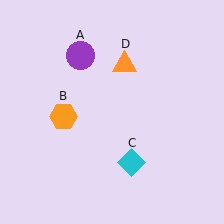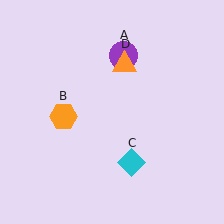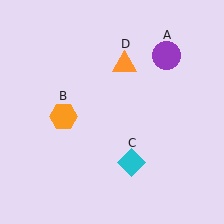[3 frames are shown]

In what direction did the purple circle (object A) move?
The purple circle (object A) moved right.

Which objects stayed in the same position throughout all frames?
Orange hexagon (object B) and cyan diamond (object C) and orange triangle (object D) remained stationary.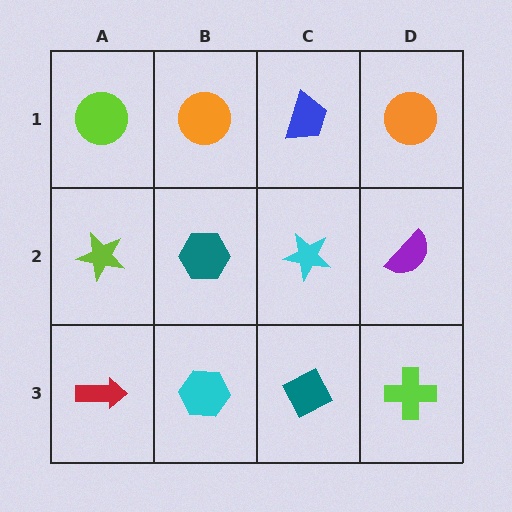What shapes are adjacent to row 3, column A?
A lime star (row 2, column A), a cyan hexagon (row 3, column B).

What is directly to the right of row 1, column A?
An orange circle.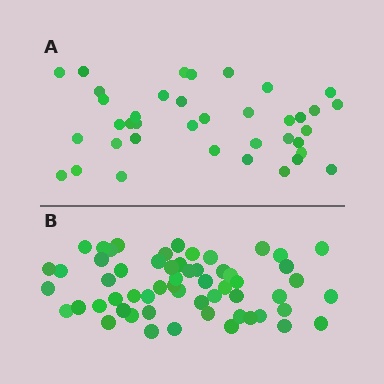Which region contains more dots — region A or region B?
Region B (the bottom region) has more dots.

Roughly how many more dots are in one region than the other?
Region B has approximately 20 more dots than region A.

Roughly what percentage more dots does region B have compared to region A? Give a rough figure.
About 55% more.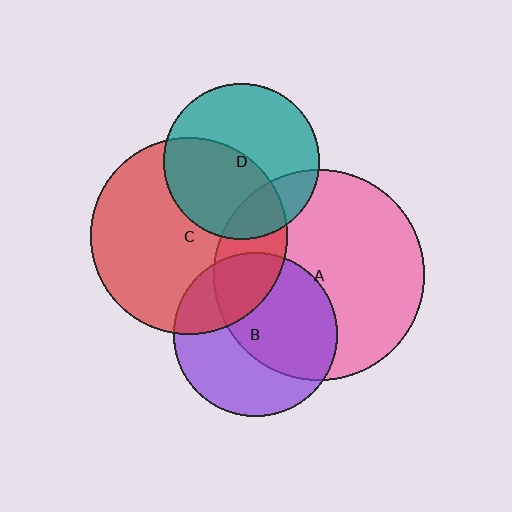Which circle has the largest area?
Circle A (pink).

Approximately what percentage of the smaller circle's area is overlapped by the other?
Approximately 20%.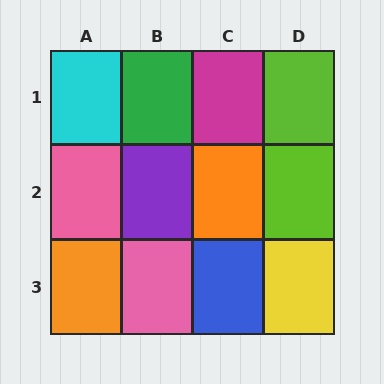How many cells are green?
1 cell is green.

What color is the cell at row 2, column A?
Pink.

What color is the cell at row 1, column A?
Cyan.